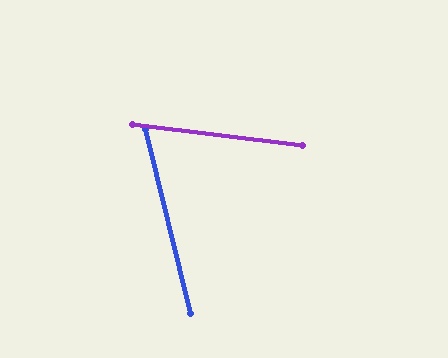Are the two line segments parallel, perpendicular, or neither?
Neither parallel nor perpendicular — they differ by about 69°.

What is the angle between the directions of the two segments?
Approximately 69 degrees.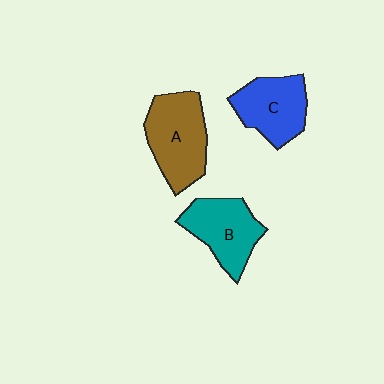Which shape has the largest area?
Shape A (brown).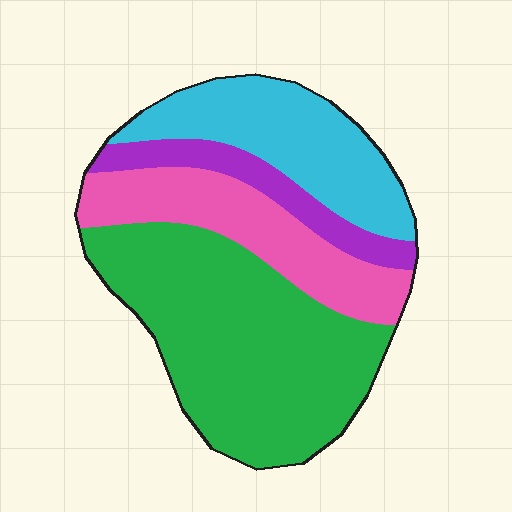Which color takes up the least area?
Purple, at roughly 10%.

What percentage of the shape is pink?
Pink takes up about one fifth (1/5) of the shape.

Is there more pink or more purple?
Pink.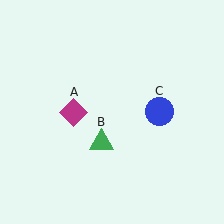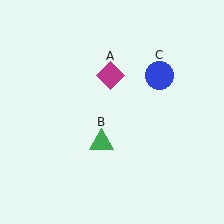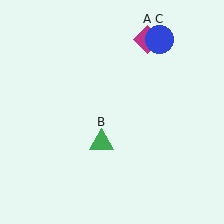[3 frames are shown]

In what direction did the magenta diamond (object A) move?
The magenta diamond (object A) moved up and to the right.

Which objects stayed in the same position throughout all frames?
Green triangle (object B) remained stationary.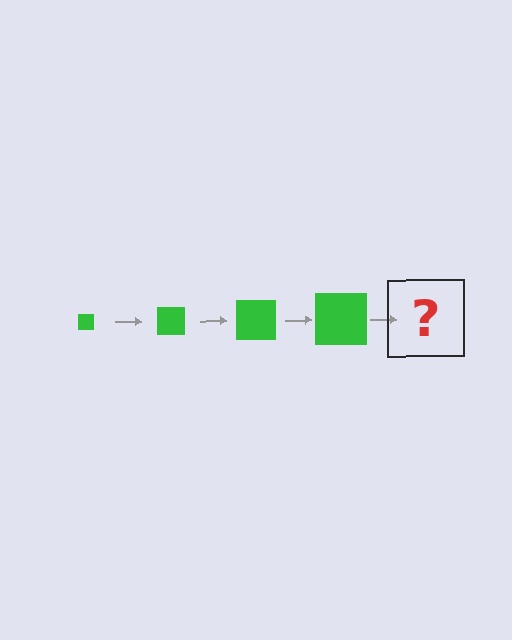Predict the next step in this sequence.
The next step is a green square, larger than the previous one.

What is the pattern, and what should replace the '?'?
The pattern is that the square gets progressively larger each step. The '?' should be a green square, larger than the previous one.